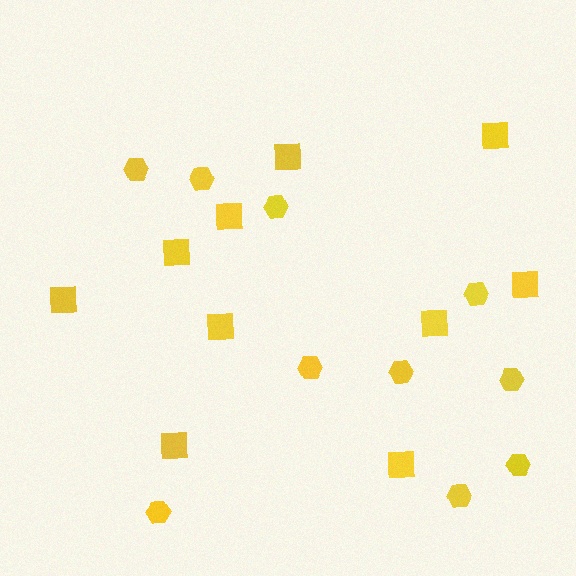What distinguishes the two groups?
There are 2 groups: one group of hexagons (10) and one group of squares (10).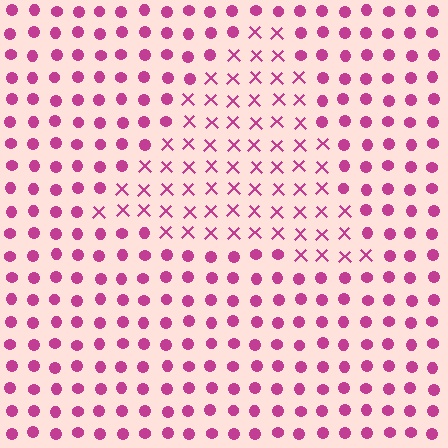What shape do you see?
I see a triangle.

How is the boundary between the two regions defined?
The boundary is defined by a change in element shape: X marks inside vs. circles outside. All elements share the same color and spacing.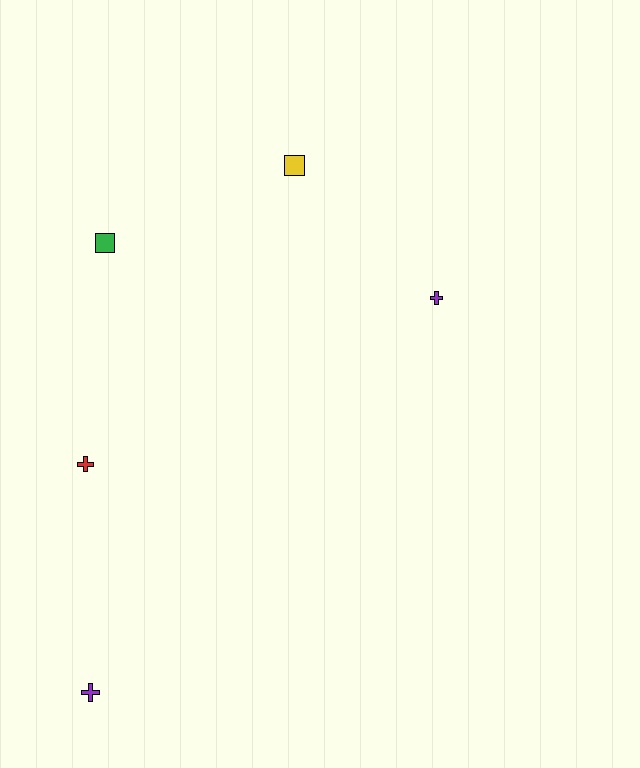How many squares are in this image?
There are 2 squares.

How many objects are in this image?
There are 5 objects.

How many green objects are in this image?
There is 1 green object.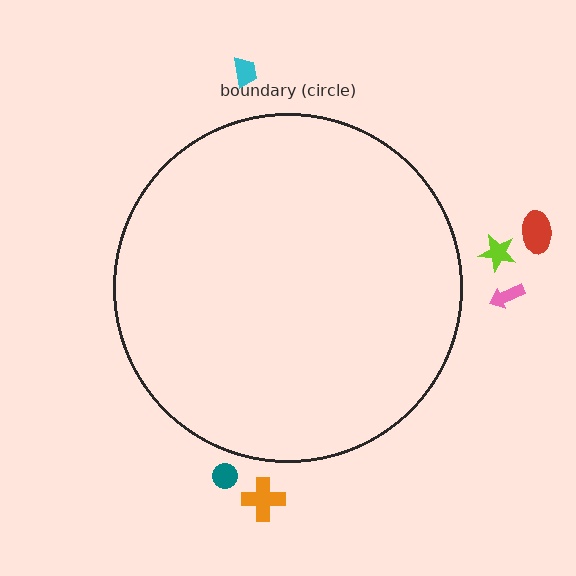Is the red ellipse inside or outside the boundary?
Outside.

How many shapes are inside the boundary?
0 inside, 6 outside.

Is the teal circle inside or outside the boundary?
Outside.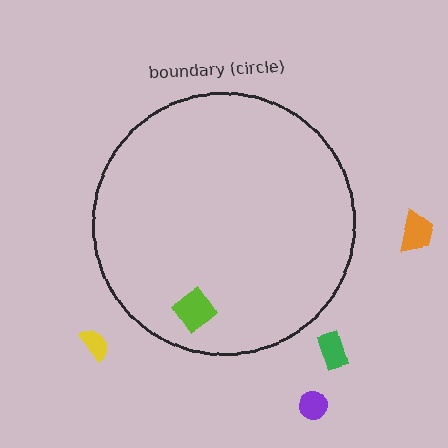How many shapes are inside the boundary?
1 inside, 4 outside.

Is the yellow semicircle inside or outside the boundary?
Outside.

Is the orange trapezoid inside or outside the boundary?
Outside.